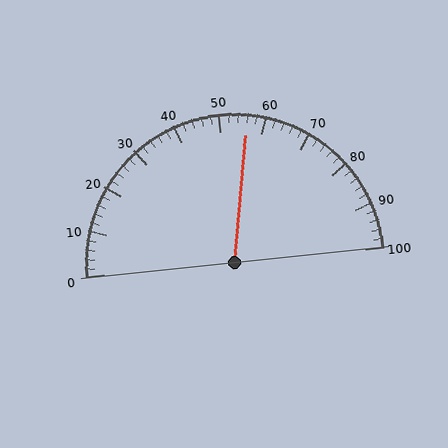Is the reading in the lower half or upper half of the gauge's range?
The reading is in the upper half of the range (0 to 100).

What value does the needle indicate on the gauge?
The needle indicates approximately 56.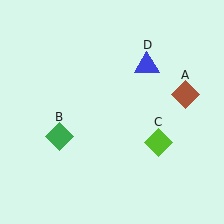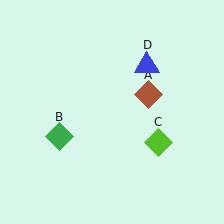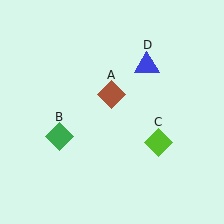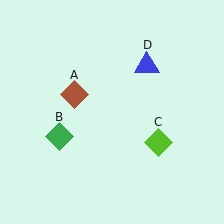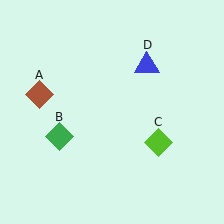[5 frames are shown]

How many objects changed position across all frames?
1 object changed position: brown diamond (object A).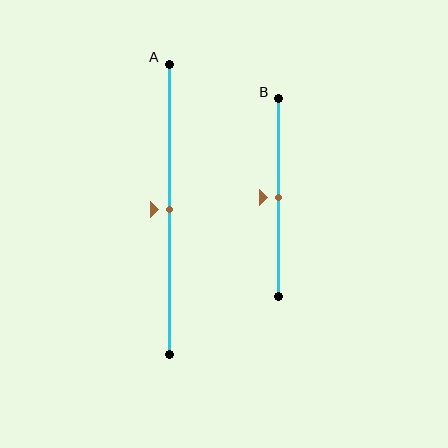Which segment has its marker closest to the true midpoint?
Segment A has its marker closest to the true midpoint.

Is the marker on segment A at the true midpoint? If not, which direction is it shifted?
Yes, the marker on segment A is at the true midpoint.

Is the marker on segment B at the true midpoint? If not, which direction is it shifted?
Yes, the marker on segment B is at the true midpoint.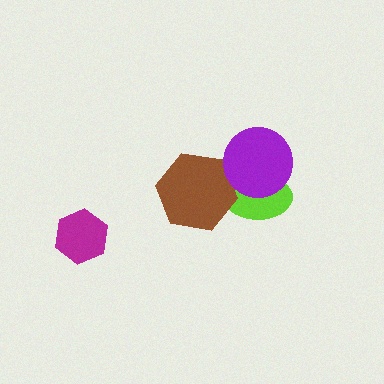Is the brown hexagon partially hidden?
Yes, it is partially covered by another shape.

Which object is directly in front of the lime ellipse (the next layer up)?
The brown hexagon is directly in front of the lime ellipse.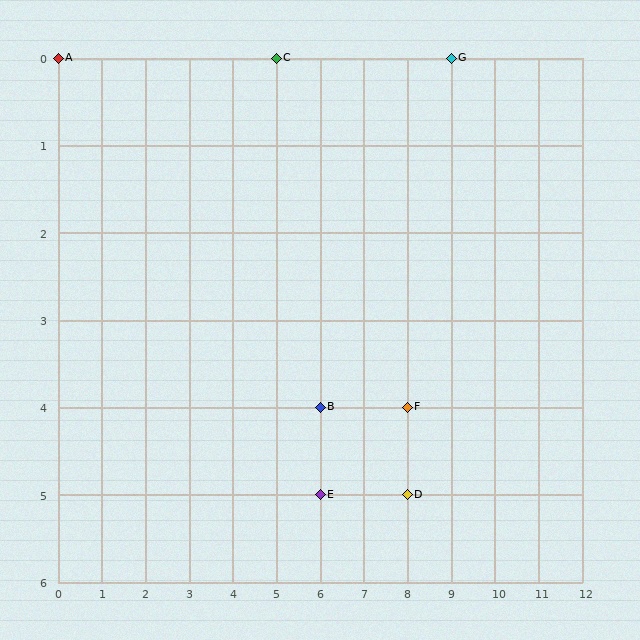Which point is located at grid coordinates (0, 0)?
Point A is at (0, 0).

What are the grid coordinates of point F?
Point F is at grid coordinates (8, 4).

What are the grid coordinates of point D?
Point D is at grid coordinates (8, 5).